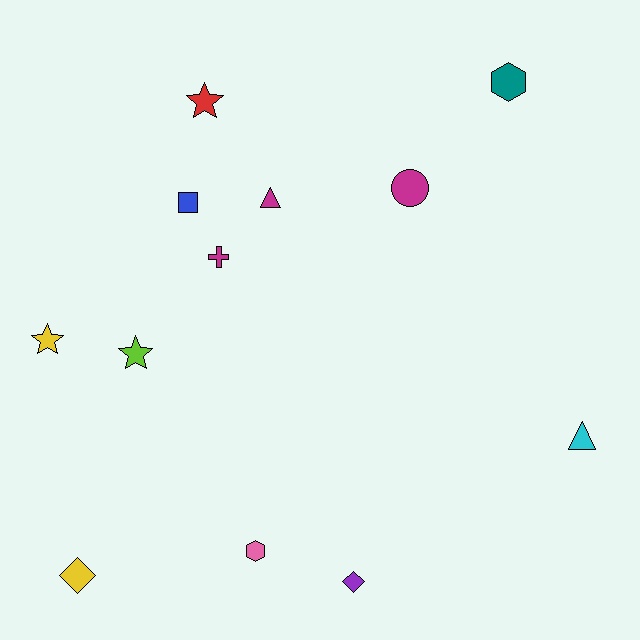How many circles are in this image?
There is 1 circle.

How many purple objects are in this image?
There is 1 purple object.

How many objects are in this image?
There are 12 objects.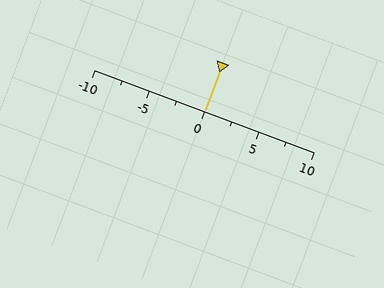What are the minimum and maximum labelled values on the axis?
The axis runs from -10 to 10.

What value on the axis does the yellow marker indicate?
The marker indicates approximately 0.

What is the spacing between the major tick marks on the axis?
The major ticks are spaced 5 apart.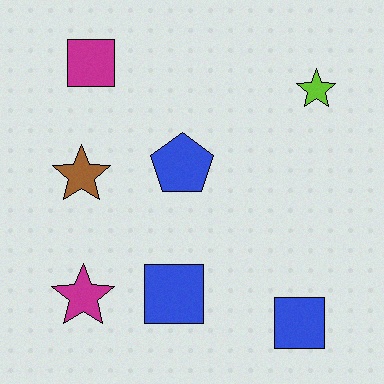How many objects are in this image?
There are 7 objects.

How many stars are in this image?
There are 3 stars.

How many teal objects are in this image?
There are no teal objects.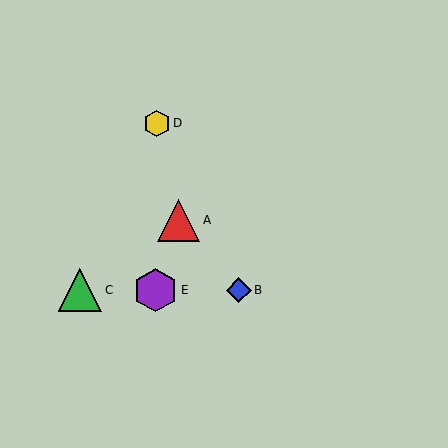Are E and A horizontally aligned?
No, E is at y≈290 and A is at y≈220.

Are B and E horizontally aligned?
Yes, both are at y≈290.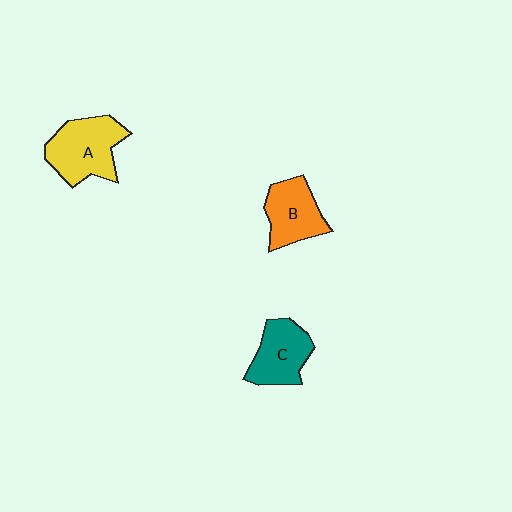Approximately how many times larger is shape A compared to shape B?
Approximately 1.3 times.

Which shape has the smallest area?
Shape B (orange).